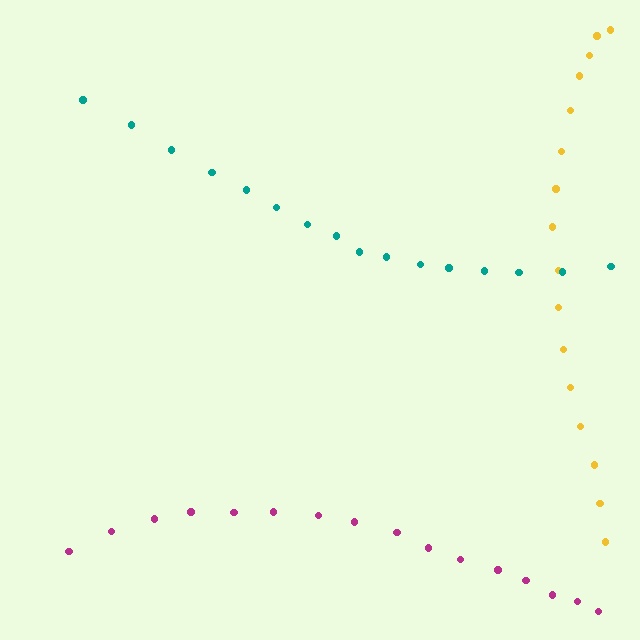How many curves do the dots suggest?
There are 3 distinct paths.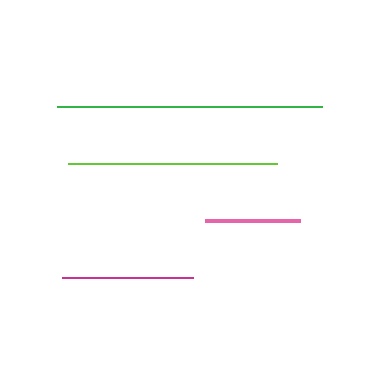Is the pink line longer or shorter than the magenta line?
The magenta line is longer than the pink line.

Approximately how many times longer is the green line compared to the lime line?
The green line is approximately 1.3 times the length of the lime line.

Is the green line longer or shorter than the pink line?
The green line is longer than the pink line.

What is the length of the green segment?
The green segment is approximately 265 pixels long.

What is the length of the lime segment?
The lime segment is approximately 209 pixels long.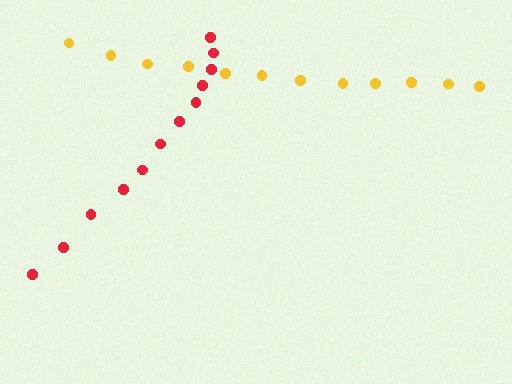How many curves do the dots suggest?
There are 2 distinct paths.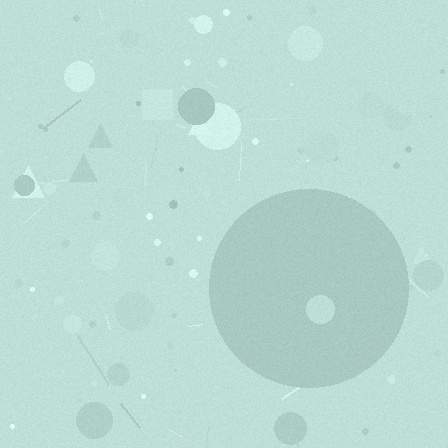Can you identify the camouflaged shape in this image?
The camouflaged shape is a circle.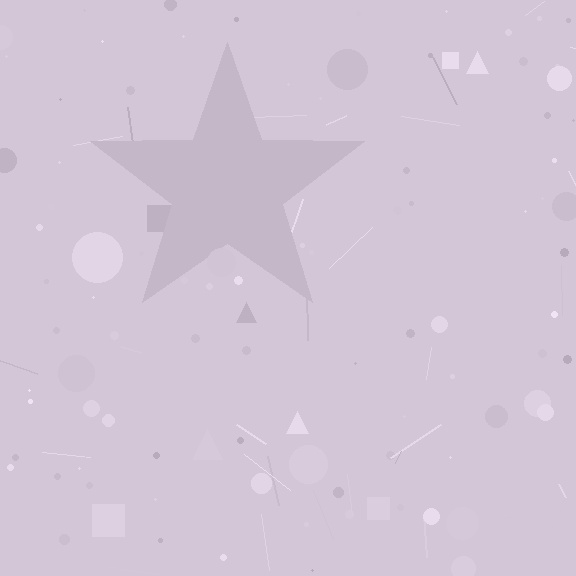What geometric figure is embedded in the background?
A star is embedded in the background.